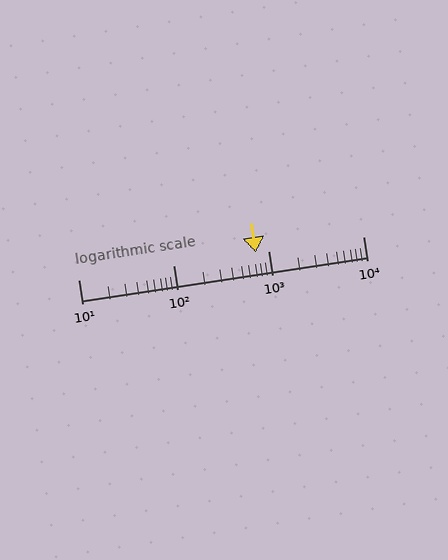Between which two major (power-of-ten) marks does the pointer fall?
The pointer is between 100 and 1000.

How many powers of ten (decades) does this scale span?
The scale spans 3 decades, from 10 to 10000.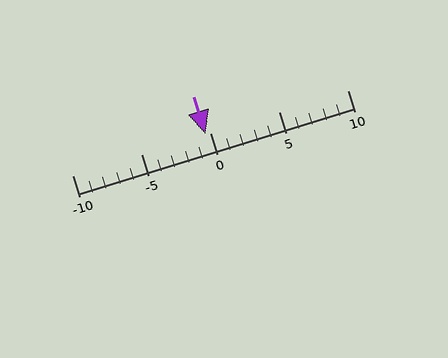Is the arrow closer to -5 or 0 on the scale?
The arrow is closer to 0.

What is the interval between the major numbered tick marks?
The major tick marks are spaced 5 units apart.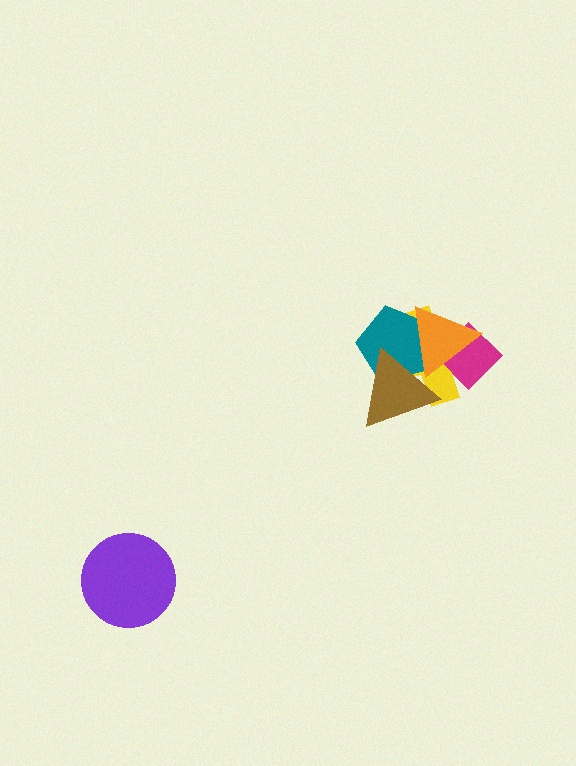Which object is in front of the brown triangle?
The orange triangle is in front of the brown triangle.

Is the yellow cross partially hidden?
Yes, it is partially covered by another shape.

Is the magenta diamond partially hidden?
Yes, it is partially covered by another shape.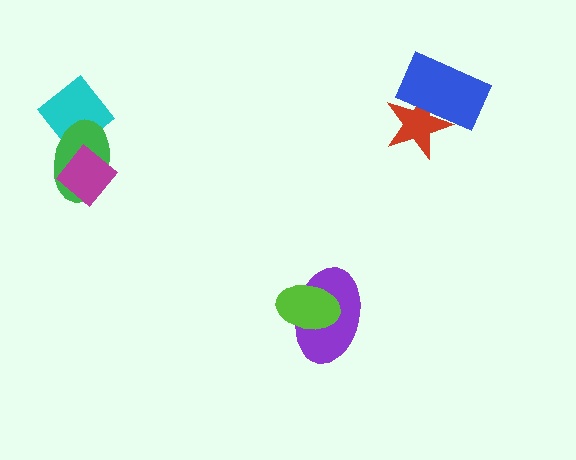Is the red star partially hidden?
Yes, it is partially covered by another shape.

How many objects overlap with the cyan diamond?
1 object overlaps with the cyan diamond.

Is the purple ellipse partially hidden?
Yes, it is partially covered by another shape.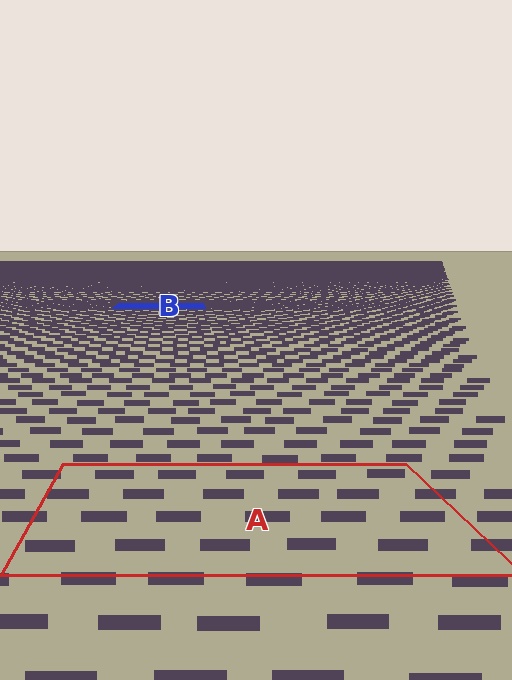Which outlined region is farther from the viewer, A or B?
Region B is farther from the viewer — the texture elements inside it appear smaller and more densely packed.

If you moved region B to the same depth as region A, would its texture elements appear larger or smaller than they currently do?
They would appear larger. At a closer depth, the same texture elements are projected at a bigger on-screen size.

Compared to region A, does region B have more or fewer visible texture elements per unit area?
Region B has more texture elements per unit area — they are packed more densely because it is farther away.